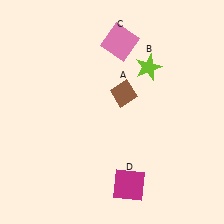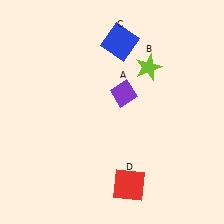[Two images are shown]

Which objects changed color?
A changed from brown to purple. C changed from pink to blue. D changed from magenta to red.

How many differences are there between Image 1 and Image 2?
There are 3 differences between the two images.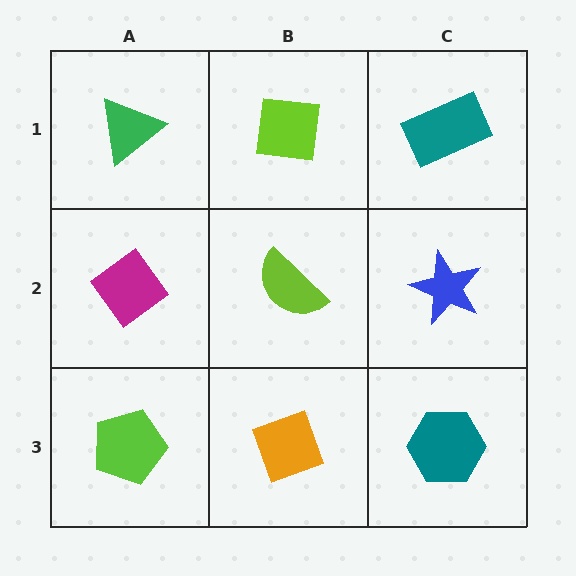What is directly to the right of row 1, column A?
A lime square.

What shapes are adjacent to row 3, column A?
A magenta diamond (row 2, column A), an orange diamond (row 3, column B).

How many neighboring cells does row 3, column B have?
3.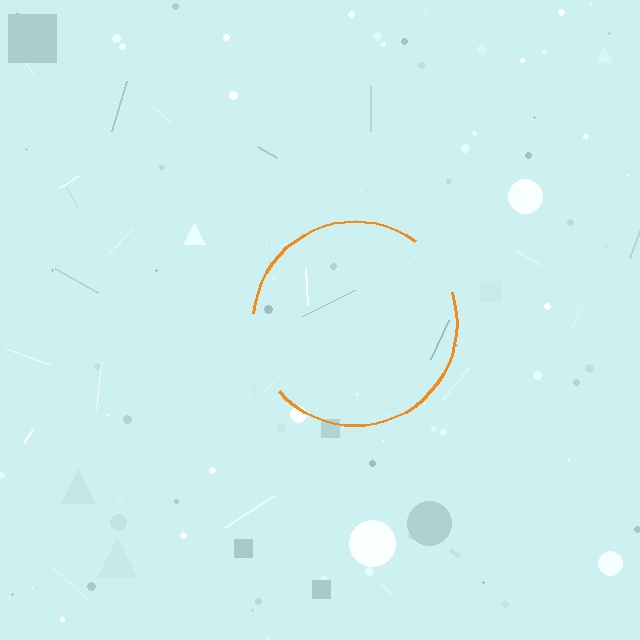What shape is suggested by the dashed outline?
The dashed outline suggests a circle.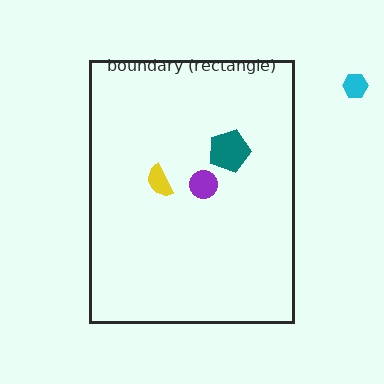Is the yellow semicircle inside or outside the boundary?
Inside.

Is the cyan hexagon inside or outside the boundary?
Outside.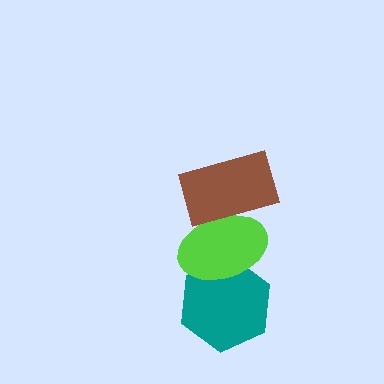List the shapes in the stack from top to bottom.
From top to bottom: the brown rectangle, the lime ellipse, the teal hexagon.